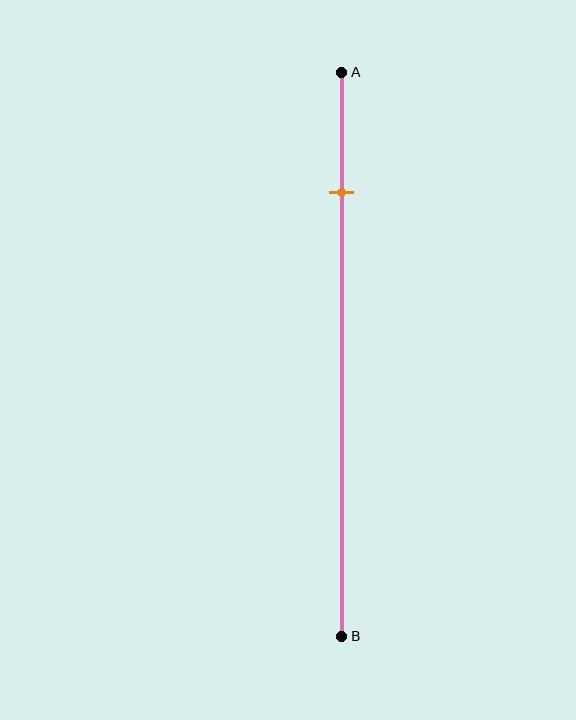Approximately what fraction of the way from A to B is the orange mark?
The orange mark is approximately 20% of the way from A to B.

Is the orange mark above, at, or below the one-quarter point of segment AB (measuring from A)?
The orange mark is above the one-quarter point of segment AB.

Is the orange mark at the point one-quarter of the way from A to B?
No, the mark is at about 20% from A, not at the 25% one-quarter point.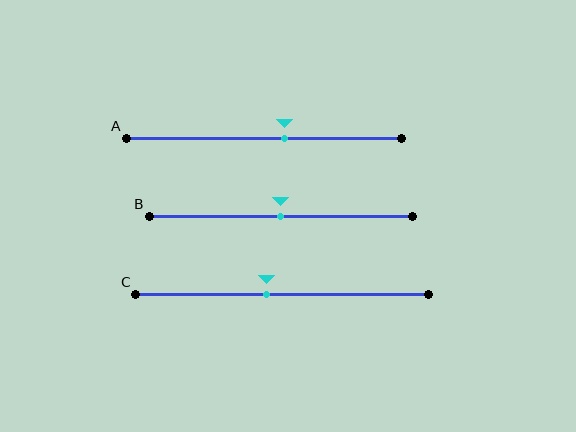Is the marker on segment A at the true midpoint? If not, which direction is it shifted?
No, the marker on segment A is shifted to the right by about 7% of the segment length.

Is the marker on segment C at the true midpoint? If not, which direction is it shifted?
No, the marker on segment C is shifted to the left by about 5% of the segment length.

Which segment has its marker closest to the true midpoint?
Segment B has its marker closest to the true midpoint.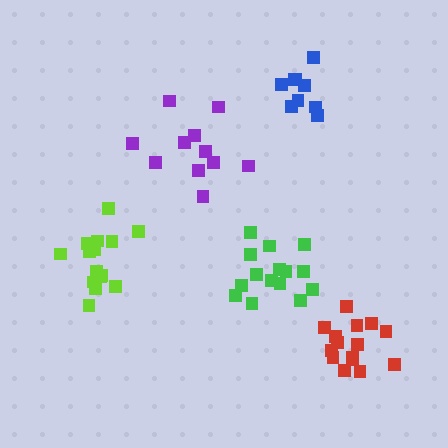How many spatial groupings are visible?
There are 5 spatial groupings.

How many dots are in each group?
Group 1: 10 dots, Group 2: 15 dots, Group 3: 15 dots, Group 4: 15 dots, Group 5: 11 dots (66 total).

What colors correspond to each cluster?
The clusters are colored: blue, lime, red, green, purple.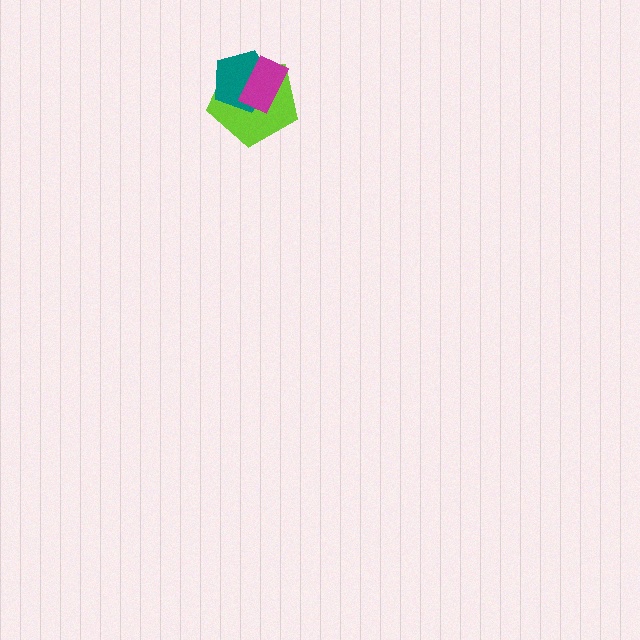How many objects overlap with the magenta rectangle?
2 objects overlap with the magenta rectangle.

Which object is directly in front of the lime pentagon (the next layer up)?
The teal pentagon is directly in front of the lime pentagon.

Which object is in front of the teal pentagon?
The magenta rectangle is in front of the teal pentagon.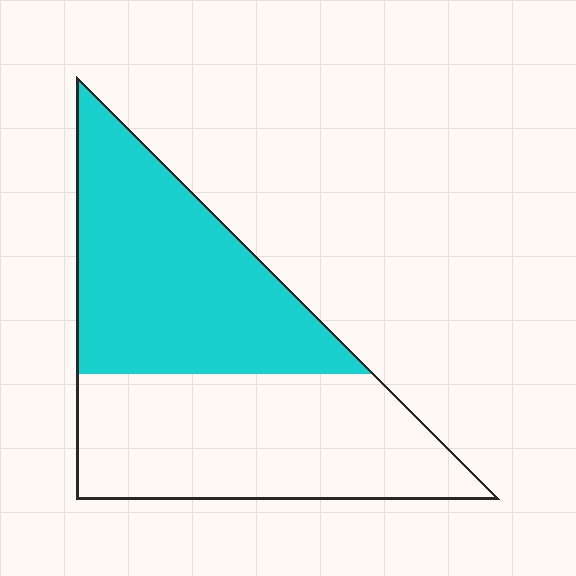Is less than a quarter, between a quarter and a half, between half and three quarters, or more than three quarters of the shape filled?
Between a quarter and a half.